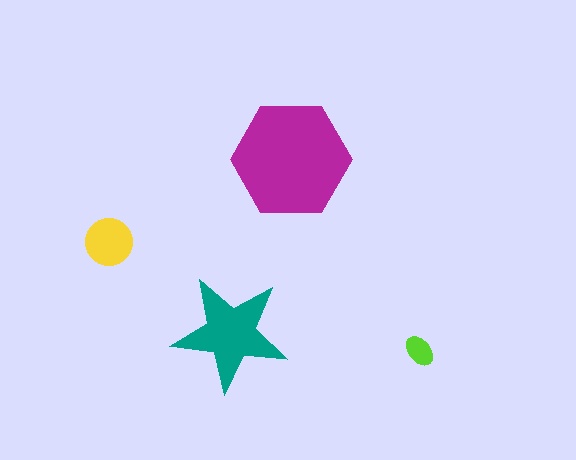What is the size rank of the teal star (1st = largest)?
2nd.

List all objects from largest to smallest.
The magenta hexagon, the teal star, the yellow circle, the lime ellipse.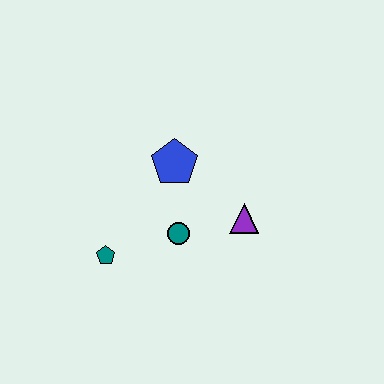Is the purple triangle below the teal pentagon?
No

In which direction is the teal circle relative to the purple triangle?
The teal circle is to the left of the purple triangle.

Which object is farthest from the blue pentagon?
The teal pentagon is farthest from the blue pentagon.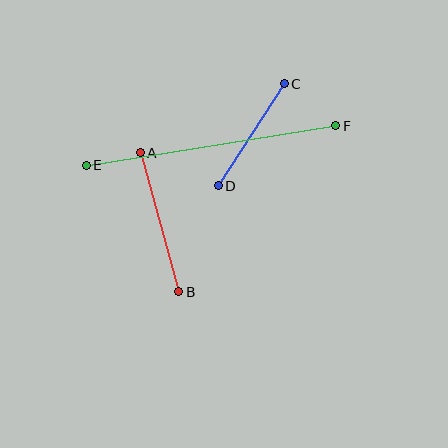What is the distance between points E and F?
The distance is approximately 252 pixels.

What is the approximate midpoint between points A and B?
The midpoint is at approximately (159, 222) pixels.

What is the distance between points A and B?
The distance is approximately 144 pixels.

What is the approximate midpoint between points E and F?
The midpoint is at approximately (211, 146) pixels.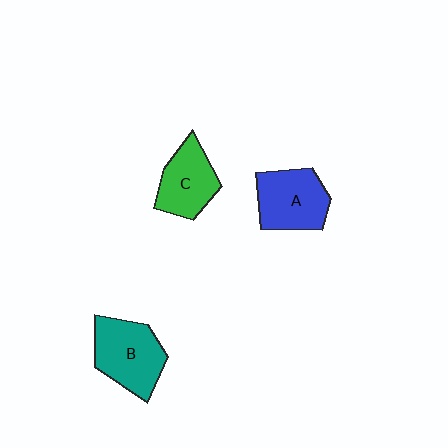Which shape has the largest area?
Shape B (teal).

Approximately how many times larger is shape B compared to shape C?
Approximately 1.2 times.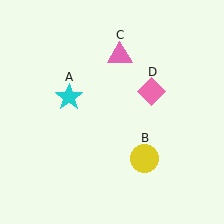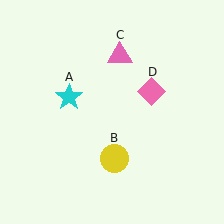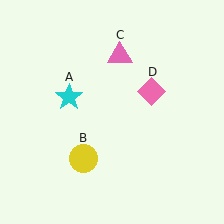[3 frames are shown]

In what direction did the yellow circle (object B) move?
The yellow circle (object B) moved left.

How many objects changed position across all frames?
1 object changed position: yellow circle (object B).